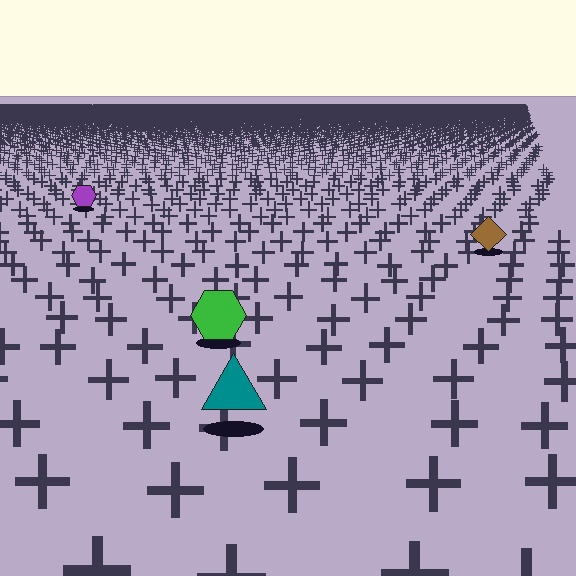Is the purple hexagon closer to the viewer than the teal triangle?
No. The teal triangle is closer — you can tell from the texture gradient: the ground texture is coarser near it.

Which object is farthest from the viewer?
The purple hexagon is farthest from the viewer. It appears smaller and the ground texture around it is denser.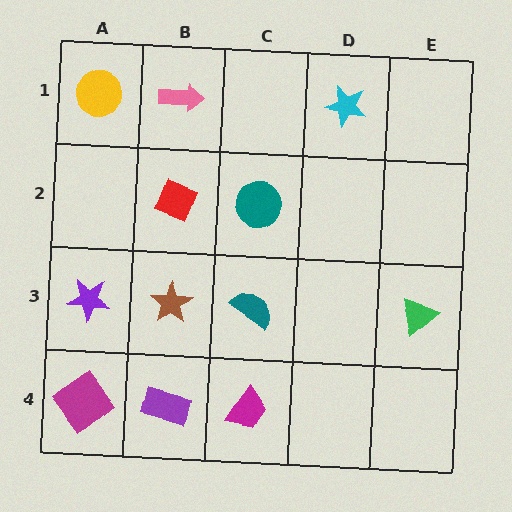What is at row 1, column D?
A cyan star.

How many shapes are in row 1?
3 shapes.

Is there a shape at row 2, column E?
No, that cell is empty.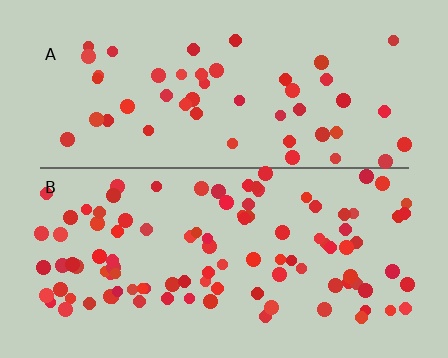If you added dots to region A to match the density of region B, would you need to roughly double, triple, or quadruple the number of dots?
Approximately double.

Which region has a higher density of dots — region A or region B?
B (the bottom).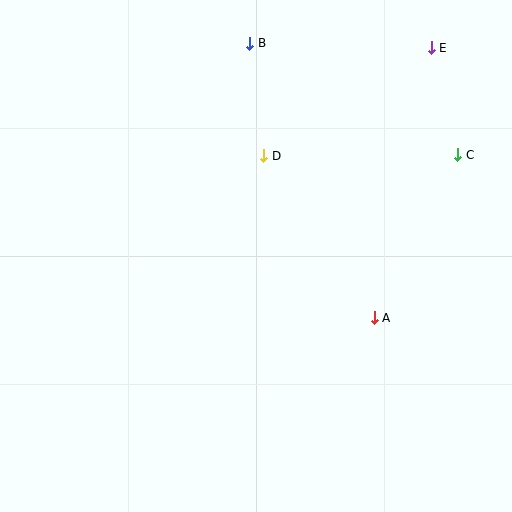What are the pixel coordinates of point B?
Point B is at (250, 43).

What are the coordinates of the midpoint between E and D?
The midpoint between E and D is at (347, 102).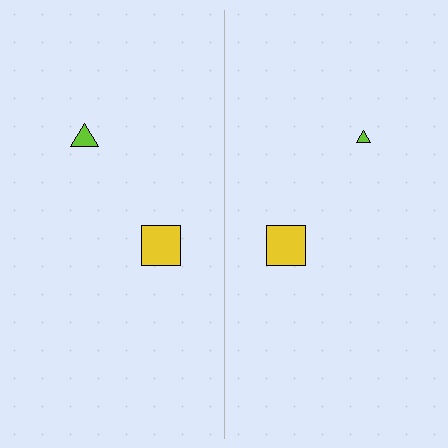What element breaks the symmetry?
The lime triangle on the right side has a different size than its mirror counterpart.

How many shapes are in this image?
There are 4 shapes in this image.